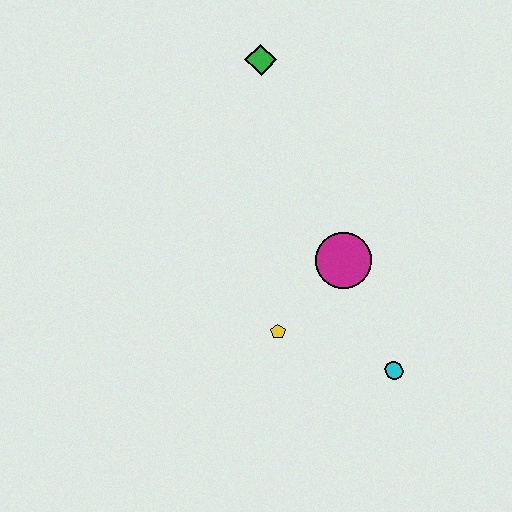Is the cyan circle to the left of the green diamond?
No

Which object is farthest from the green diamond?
The cyan circle is farthest from the green diamond.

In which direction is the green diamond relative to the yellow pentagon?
The green diamond is above the yellow pentagon.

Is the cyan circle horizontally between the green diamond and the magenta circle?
No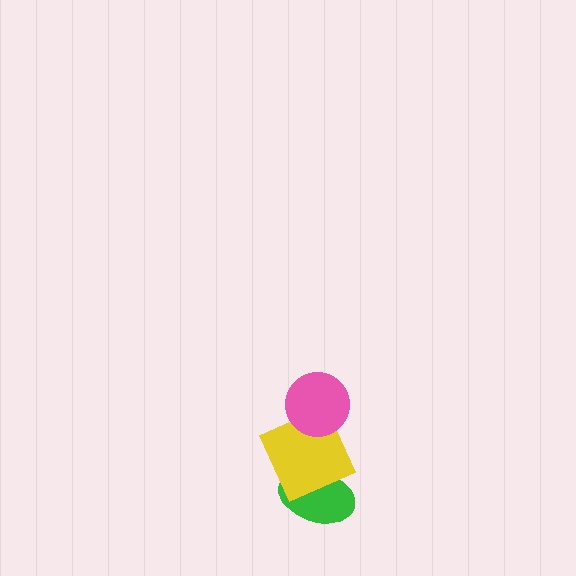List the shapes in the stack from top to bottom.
From top to bottom: the pink circle, the yellow square, the green ellipse.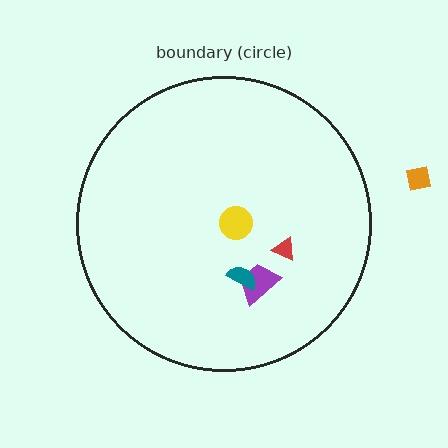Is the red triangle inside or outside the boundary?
Inside.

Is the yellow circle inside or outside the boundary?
Inside.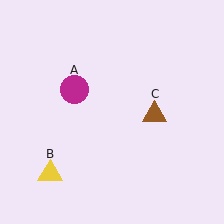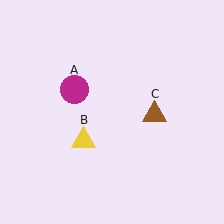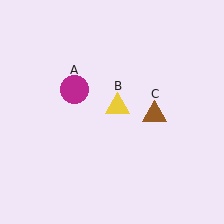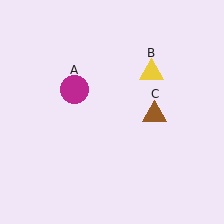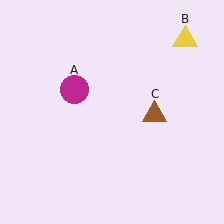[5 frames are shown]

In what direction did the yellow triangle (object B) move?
The yellow triangle (object B) moved up and to the right.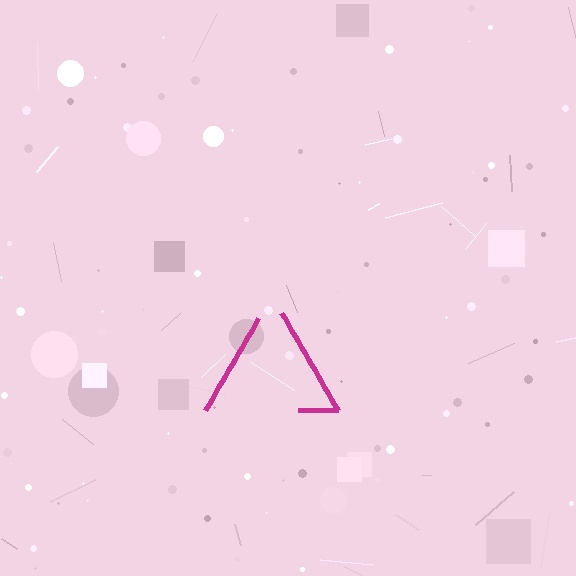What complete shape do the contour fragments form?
The contour fragments form a triangle.